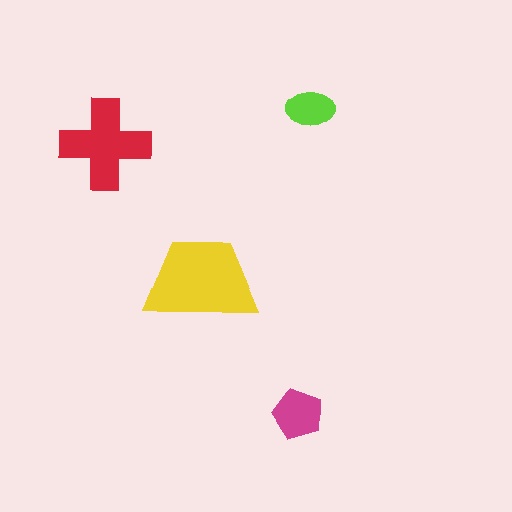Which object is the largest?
The yellow trapezoid.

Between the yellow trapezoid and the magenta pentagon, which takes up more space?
The yellow trapezoid.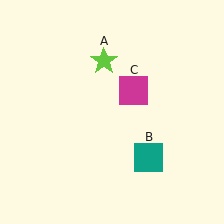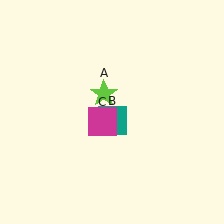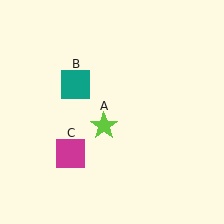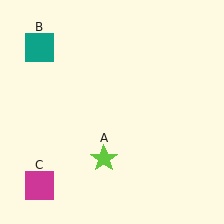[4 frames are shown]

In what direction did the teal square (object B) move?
The teal square (object B) moved up and to the left.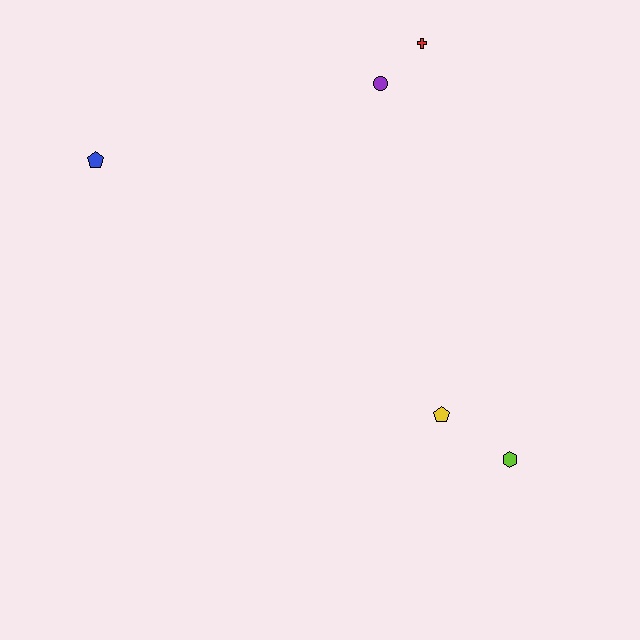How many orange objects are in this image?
There are no orange objects.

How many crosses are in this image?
There is 1 cross.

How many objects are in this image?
There are 5 objects.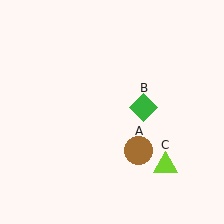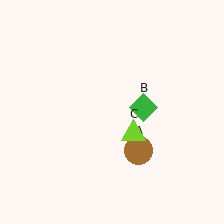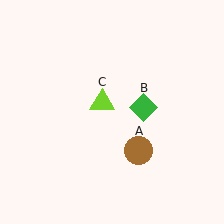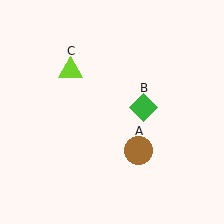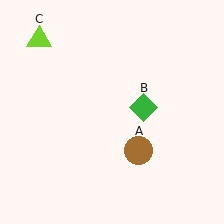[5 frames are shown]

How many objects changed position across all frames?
1 object changed position: lime triangle (object C).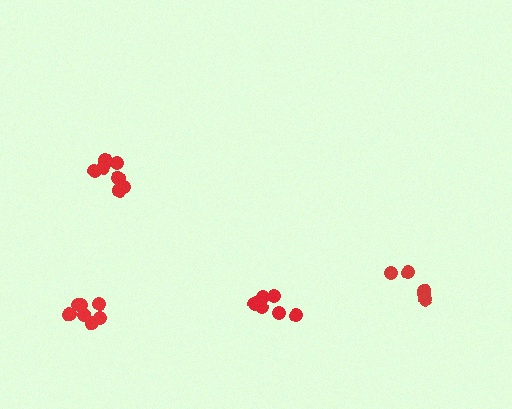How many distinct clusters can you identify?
There are 4 distinct clusters.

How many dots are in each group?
Group 1: 7 dots, Group 2: 8 dots, Group 3: 7 dots, Group 4: 5 dots (27 total).